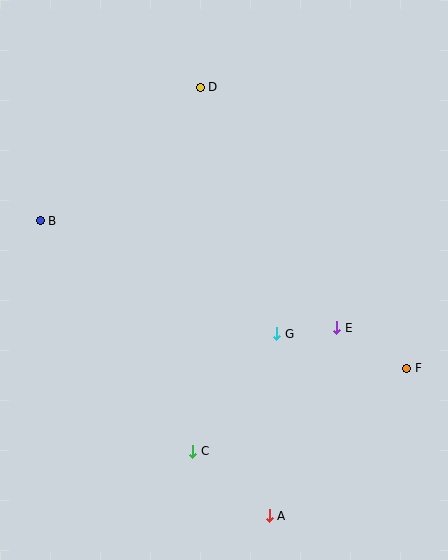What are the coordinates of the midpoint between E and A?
The midpoint between E and A is at (303, 422).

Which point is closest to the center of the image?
Point G at (277, 334) is closest to the center.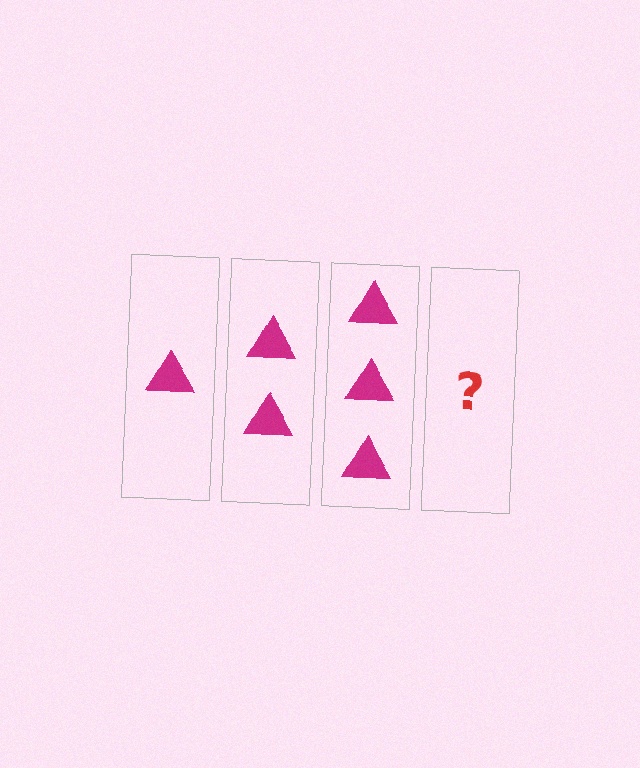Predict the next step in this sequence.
The next step is 4 triangles.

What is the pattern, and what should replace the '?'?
The pattern is that each step adds one more triangle. The '?' should be 4 triangles.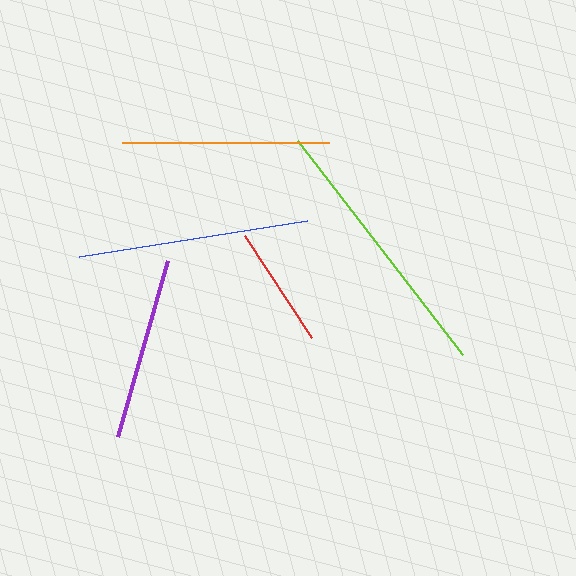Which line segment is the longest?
The lime line is the longest at approximately 271 pixels.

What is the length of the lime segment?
The lime segment is approximately 271 pixels long.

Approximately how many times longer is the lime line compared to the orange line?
The lime line is approximately 1.3 times the length of the orange line.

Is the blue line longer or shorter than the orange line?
The blue line is longer than the orange line.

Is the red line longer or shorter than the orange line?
The orange line is longer than the red line.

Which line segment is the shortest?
The red line is the shortest at approximately 122 pixels.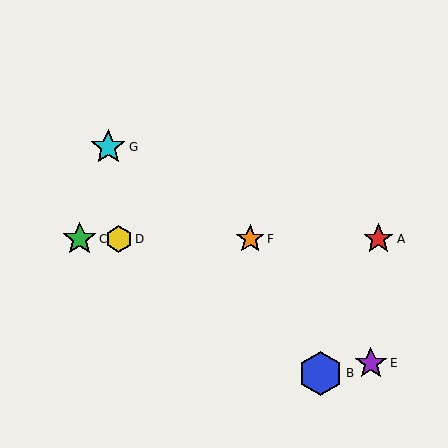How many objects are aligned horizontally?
4 objects (A, C, D, F) are aligned horizontally.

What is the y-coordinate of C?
Object C is at y≈239.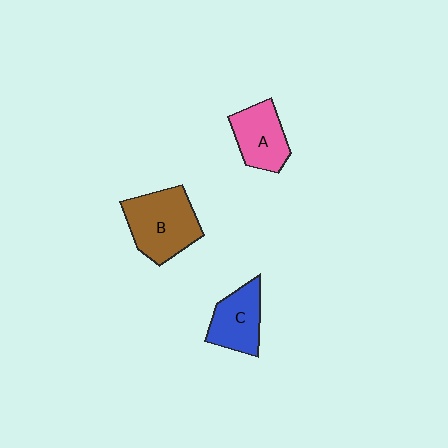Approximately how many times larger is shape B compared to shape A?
Approximately 1.4 times.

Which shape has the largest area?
Shape B (brown).